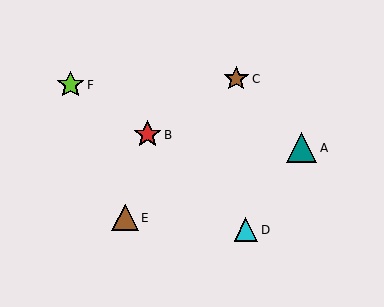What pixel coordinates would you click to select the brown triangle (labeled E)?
Click at (125, 218) to select the brown triangle E.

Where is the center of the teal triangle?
The center of the teal triangle is at (302, 148).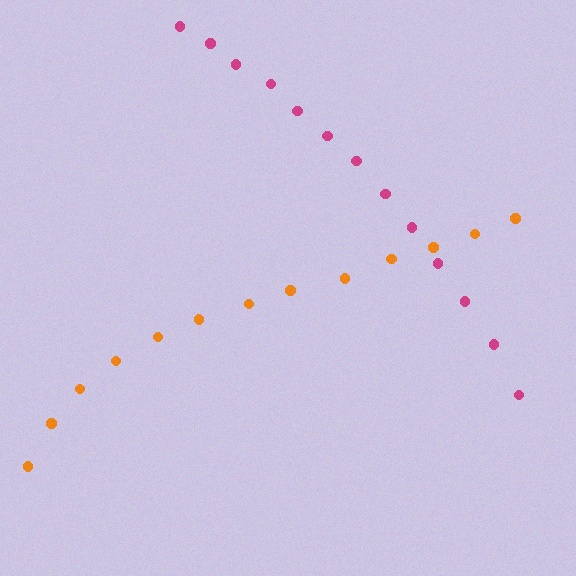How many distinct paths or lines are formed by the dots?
There are 2 distinct paths.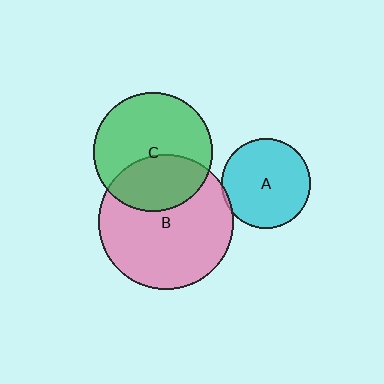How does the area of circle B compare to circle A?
Approximately 2.3 times.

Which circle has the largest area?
Circle B (pink).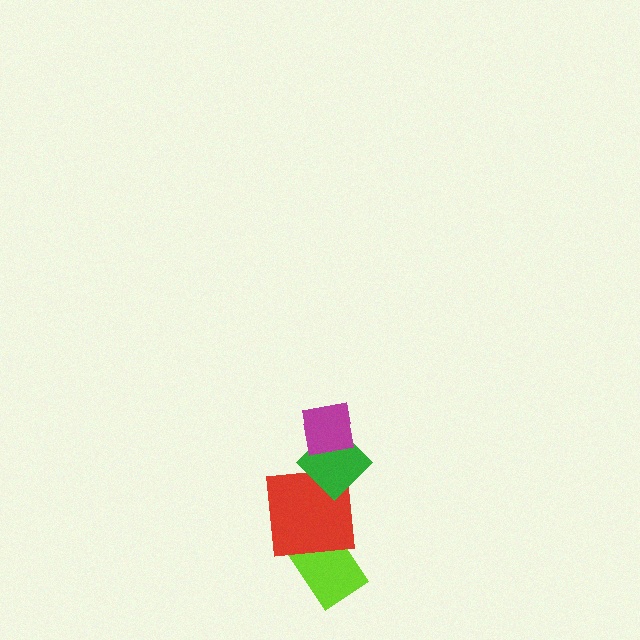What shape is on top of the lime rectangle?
The red square is on top of the lime rectangle.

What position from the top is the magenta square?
The magenta square is 1st from the top.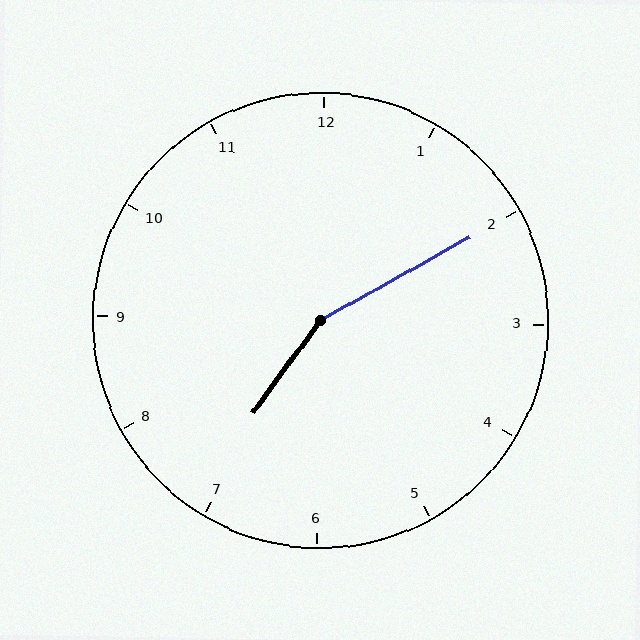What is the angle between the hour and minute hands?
Approximately 155 degrees.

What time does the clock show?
7:10.